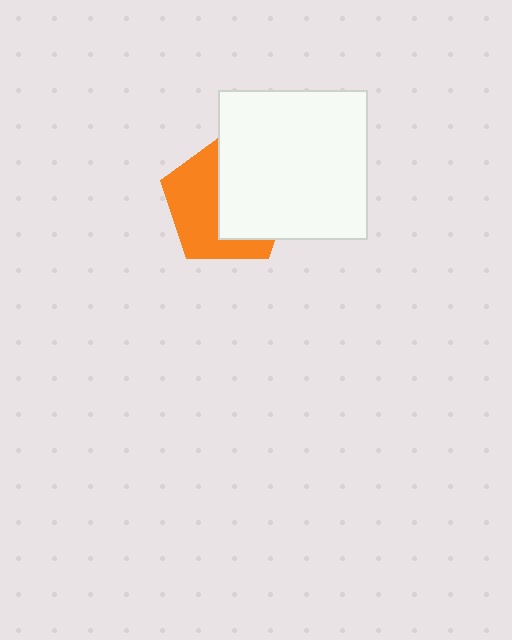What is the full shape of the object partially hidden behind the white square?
The partially hidden object is an orange pentagon.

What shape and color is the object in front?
The object in front is a white square.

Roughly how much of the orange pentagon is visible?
About half of it is visible (roughly 49%).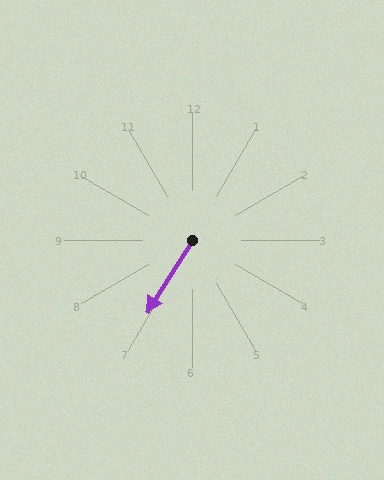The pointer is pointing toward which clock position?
Roughly 7 o'clock.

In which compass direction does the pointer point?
Southwest.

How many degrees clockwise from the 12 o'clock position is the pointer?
Approximately 212 degrees.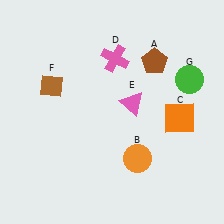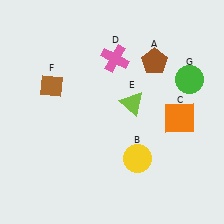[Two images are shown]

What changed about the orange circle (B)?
In Image 1, B is orange. In Image 2, it changed to yellow.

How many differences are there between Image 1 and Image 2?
There are 2 differences between the two images.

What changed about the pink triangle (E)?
In Image 1, E is pink. In Image 2, it changed to lime.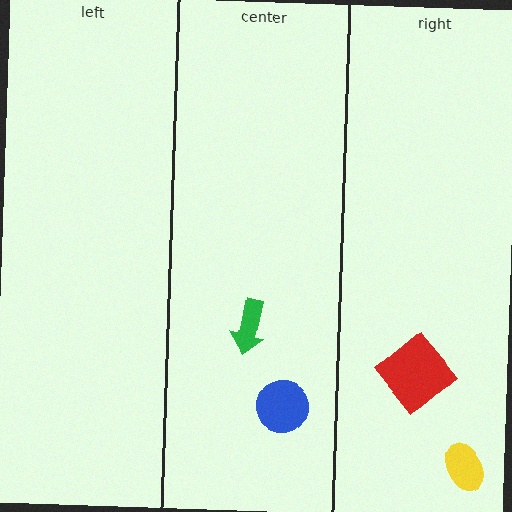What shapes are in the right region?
The yellow ellipse, the red diamond.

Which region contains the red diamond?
The right region.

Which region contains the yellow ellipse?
The right region.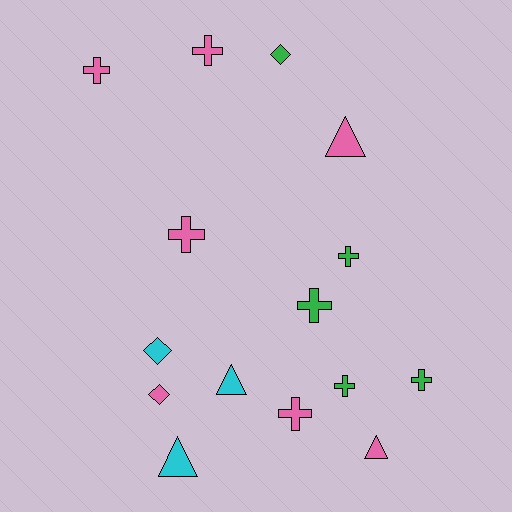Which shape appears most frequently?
Cross, with 8 objects.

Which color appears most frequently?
Pink, with 7 objects.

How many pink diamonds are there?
There is 1 pink diamond.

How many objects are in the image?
There are 15 objects.